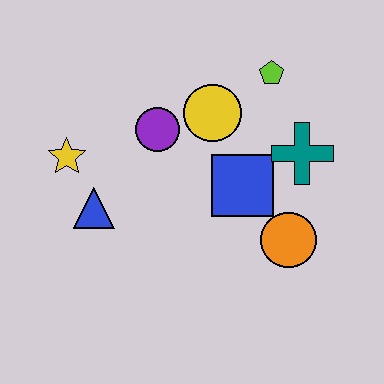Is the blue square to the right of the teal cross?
No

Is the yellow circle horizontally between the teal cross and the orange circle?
No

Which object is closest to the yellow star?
The blue triangle is closest to the yellow star.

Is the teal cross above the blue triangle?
Yes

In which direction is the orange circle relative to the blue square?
The orange circle is below the blue square.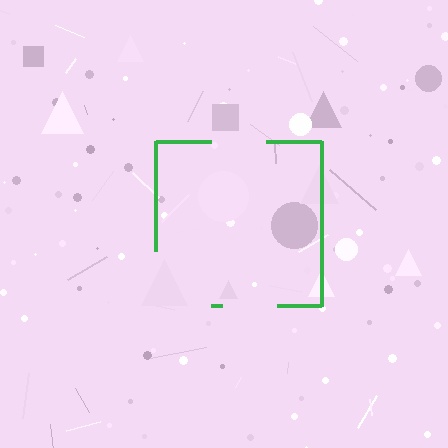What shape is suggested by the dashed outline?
The dashed outline suggests a square.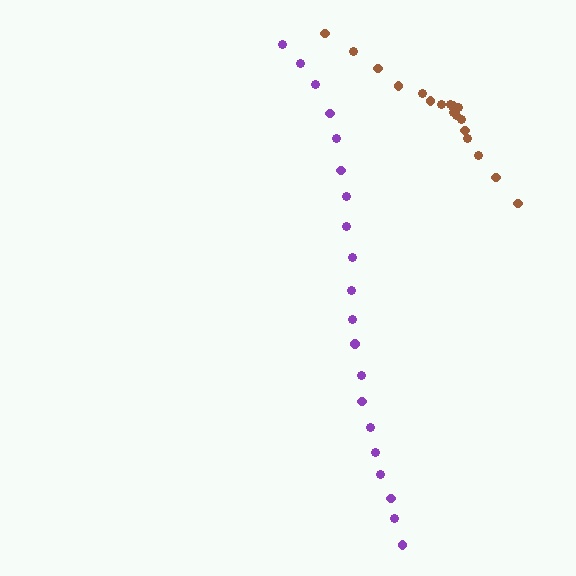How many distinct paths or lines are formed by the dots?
There are 2 distinct paths.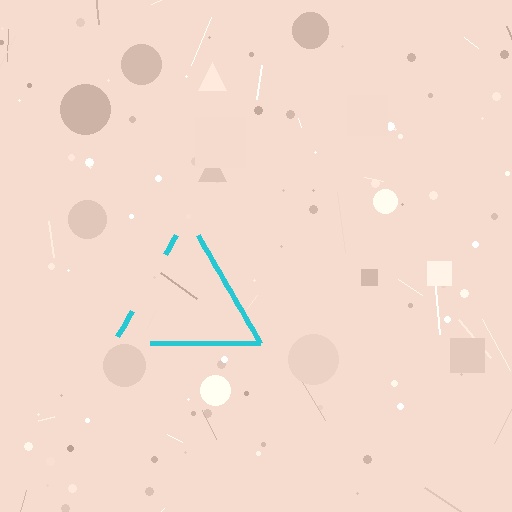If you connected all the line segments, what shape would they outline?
They would outline a triangle.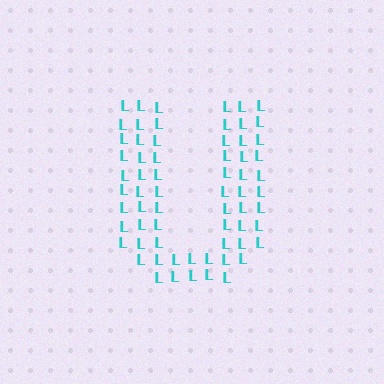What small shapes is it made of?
It is made of small letter L's.